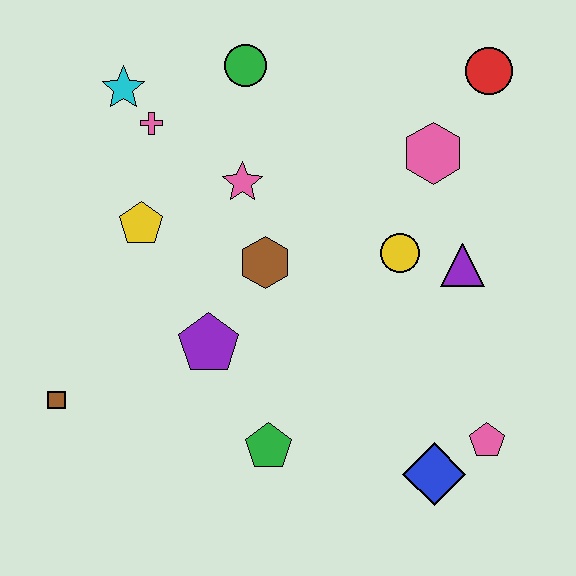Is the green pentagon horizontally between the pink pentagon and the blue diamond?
No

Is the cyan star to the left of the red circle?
Yes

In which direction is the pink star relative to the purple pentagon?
The pink star is above the purple pentagon.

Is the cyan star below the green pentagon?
No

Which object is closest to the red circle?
The pink hexagon is closest to the red circle.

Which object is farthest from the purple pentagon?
The red circle is farthest from the purple pentagon.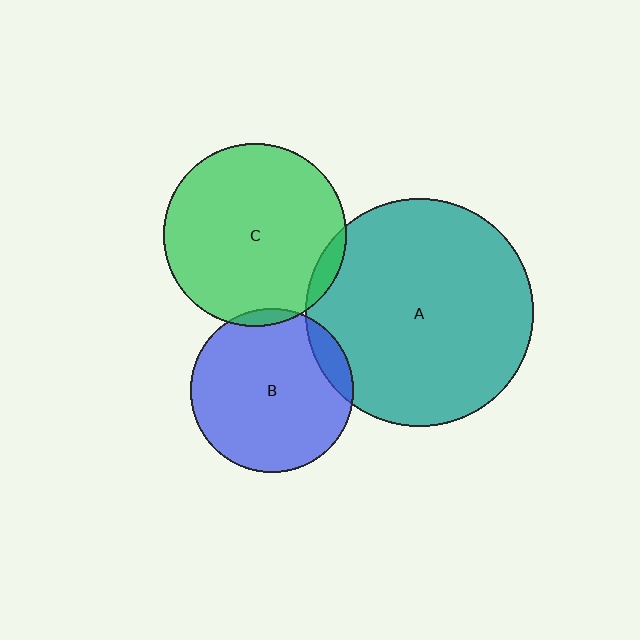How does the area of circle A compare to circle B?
Approximately 1.9 times.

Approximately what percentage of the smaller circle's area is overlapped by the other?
Approximately 5%.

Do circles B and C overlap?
Yes.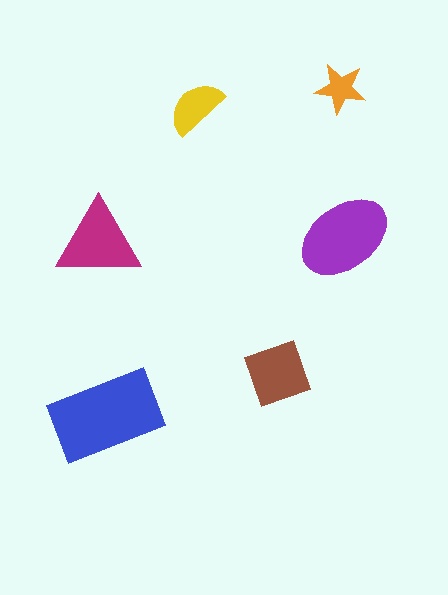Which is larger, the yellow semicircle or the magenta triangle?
The magenta triangle.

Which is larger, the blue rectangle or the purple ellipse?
The blue rectangle.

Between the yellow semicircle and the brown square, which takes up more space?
The brown square.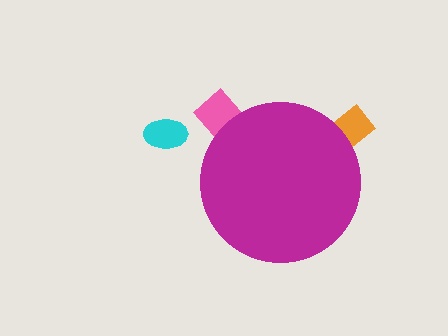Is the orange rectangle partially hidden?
Yes, the orange rectangle is partially hidden behind the magenta circle.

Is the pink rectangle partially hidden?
Yes, the pink rectangle is partially hidden behind the magenta circle.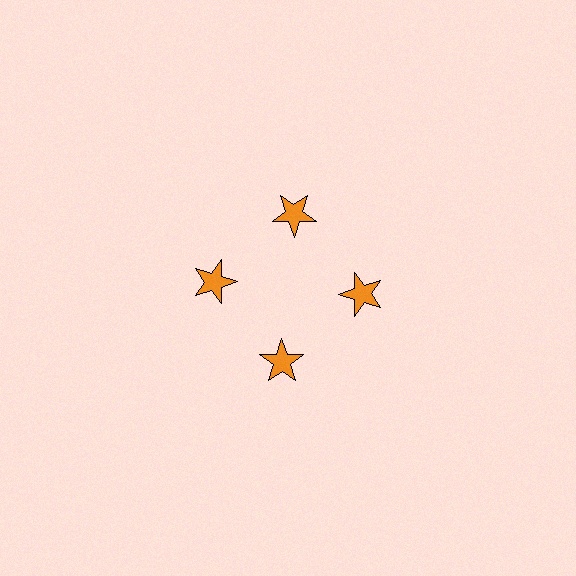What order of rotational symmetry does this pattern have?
This pattern has 4-fold rotational symmetry.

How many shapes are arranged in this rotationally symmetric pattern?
There are 4 shapes, arranged in 4 groups of 1.